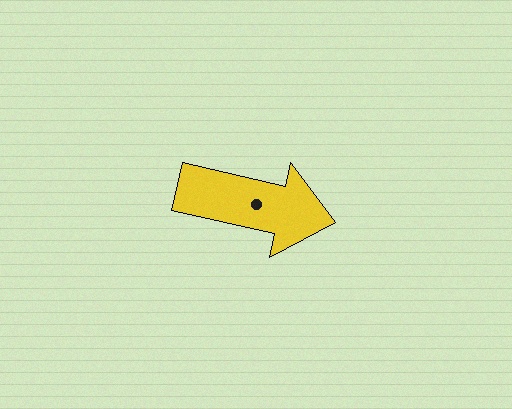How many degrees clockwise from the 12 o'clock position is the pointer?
Approximately 103 degrees.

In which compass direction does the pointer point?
East.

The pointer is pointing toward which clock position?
Roughly 3 o'clock.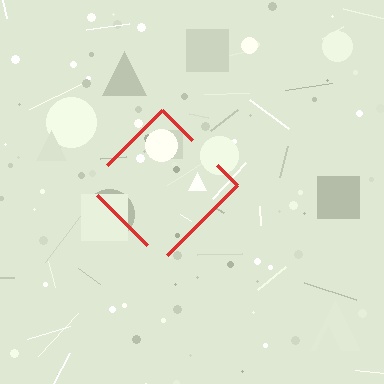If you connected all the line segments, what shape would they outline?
They would outline a diamond.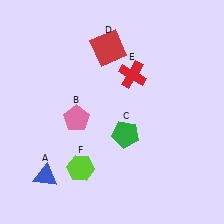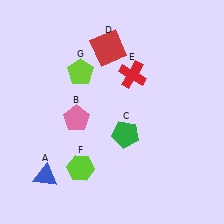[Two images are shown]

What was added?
A lime pentagon (G) was added in Image 2.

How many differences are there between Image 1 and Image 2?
There is 1 difference between the two images.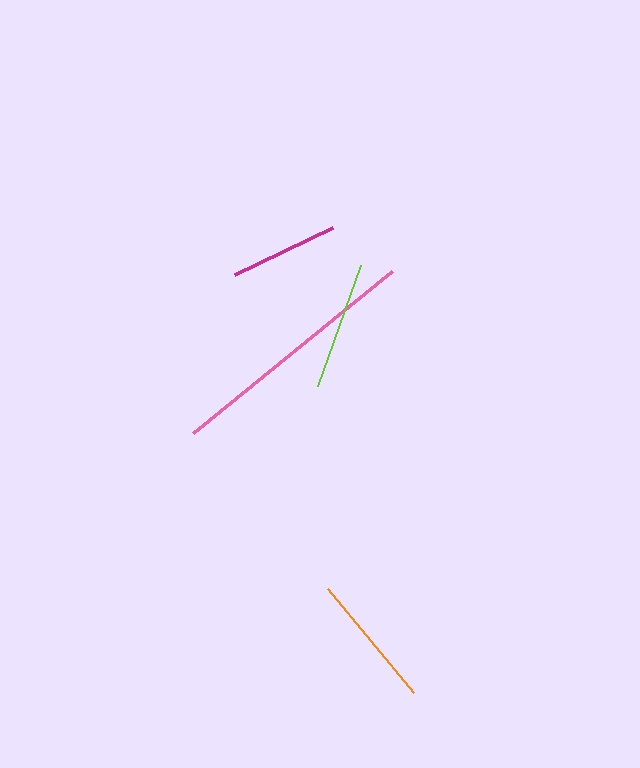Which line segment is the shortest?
The magenta line is the shortest at approximately 109 pixels.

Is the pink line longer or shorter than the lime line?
The pink line is longer than the lime line.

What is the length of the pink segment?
The pink segment is approximately 256 pixels long.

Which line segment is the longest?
The pink line is the longest at approximately 256 pixels.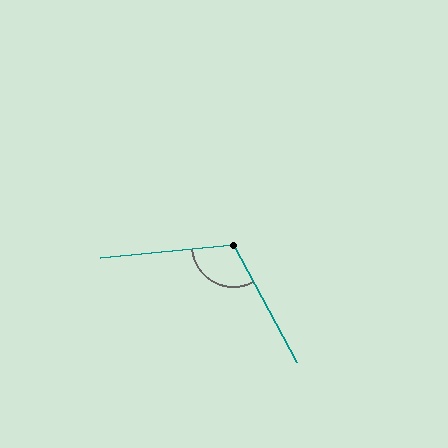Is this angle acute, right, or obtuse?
It is obtuse.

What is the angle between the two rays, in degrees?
Approximately 113 degrees.